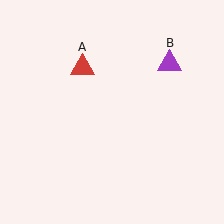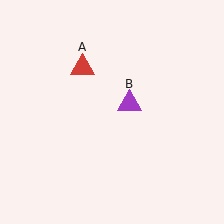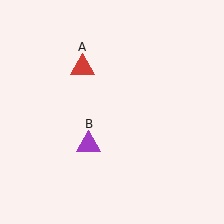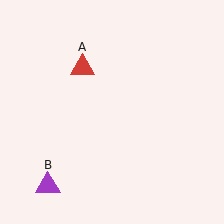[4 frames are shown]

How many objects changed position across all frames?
1 object changed position: purple triangle (object B).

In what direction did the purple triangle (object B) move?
The purple triangle (object B) moved down and to the left.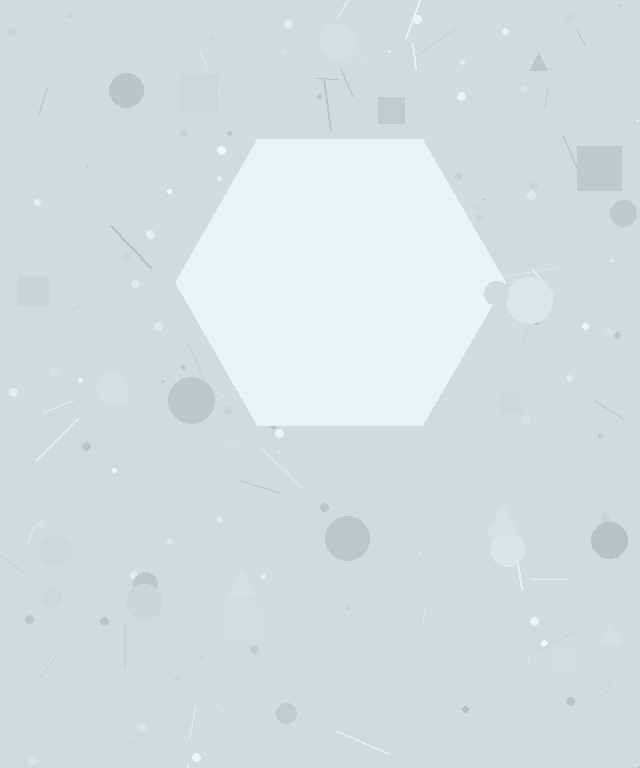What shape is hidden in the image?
A hexagon is hidden in the image.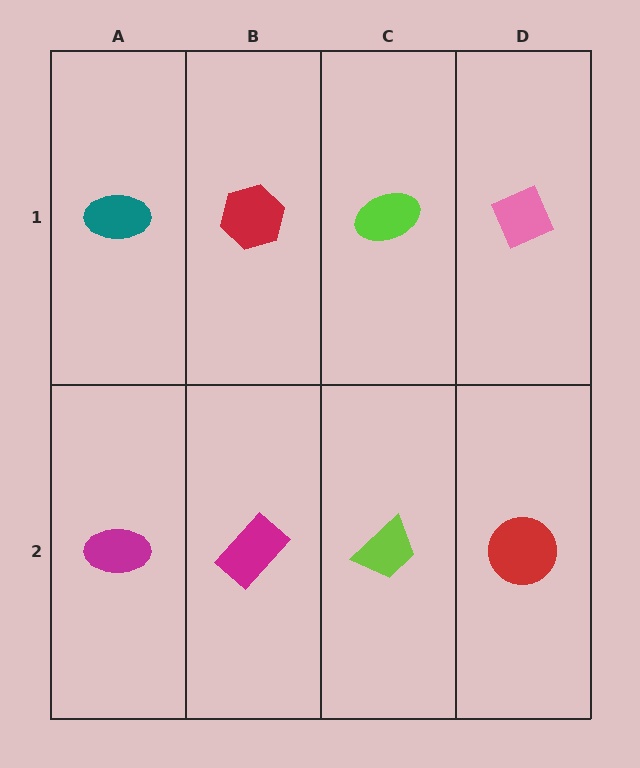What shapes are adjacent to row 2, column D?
A pink diamond (row 1, column D), a lime trapezoid (row 2, column C).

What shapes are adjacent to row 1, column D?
A red circle (row 2, column D), a lime ellipse (row 1, column C).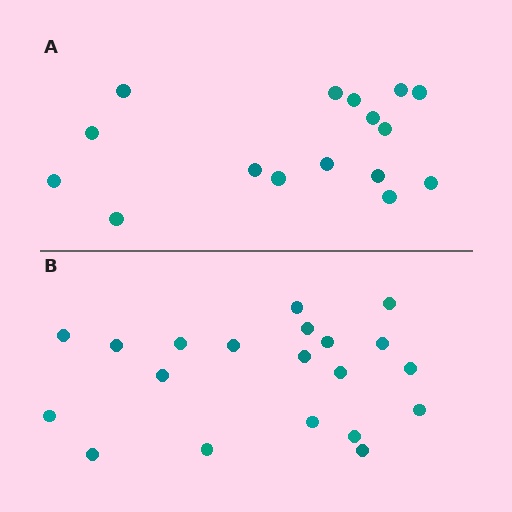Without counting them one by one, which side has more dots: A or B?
Region B (the bottom region) has more dots.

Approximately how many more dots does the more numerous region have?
Region B has about 4 more dots than region A.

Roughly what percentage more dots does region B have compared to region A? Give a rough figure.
About 25% more.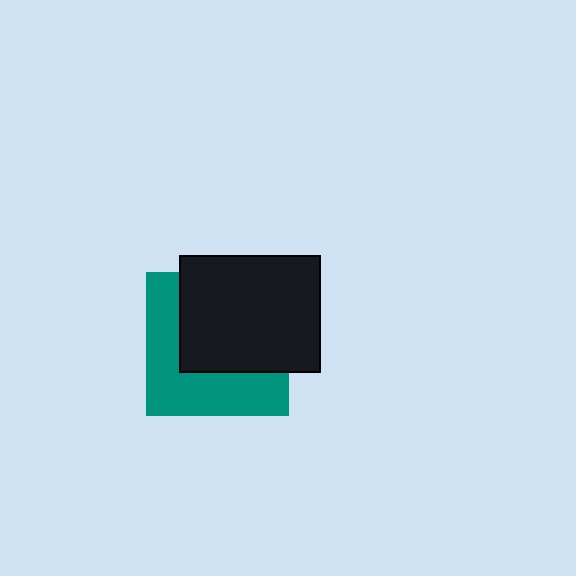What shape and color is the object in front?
The object in front is a black rectangle.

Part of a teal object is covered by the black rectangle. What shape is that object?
It is a square.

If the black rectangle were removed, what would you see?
You would see the complete teal square.